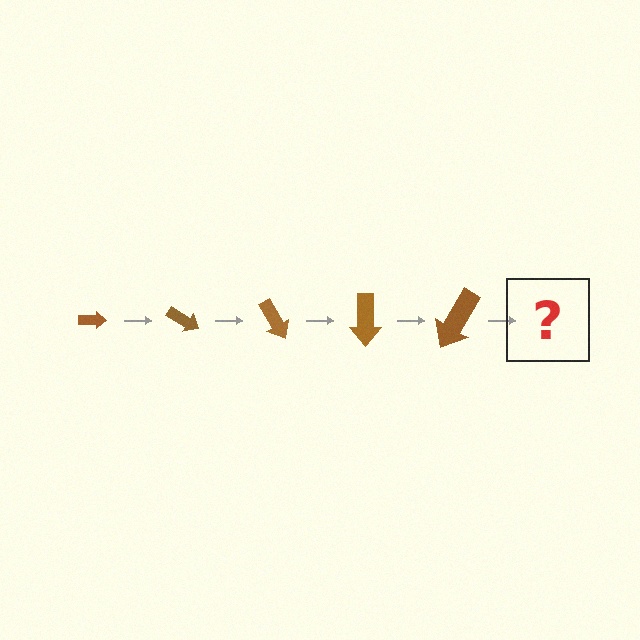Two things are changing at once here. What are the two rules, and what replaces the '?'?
The two rules are that the arrow grows larger each step and it rotates 30 degrees each step. The '?' should be an arrow, larger than the previous one and rotated 150 degrees from the start.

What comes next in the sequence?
The next element should be an arrow, larger than the previous one and rotated 150 degrees from the start.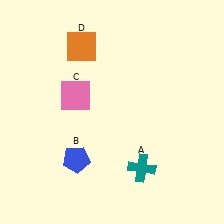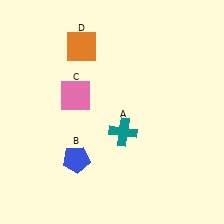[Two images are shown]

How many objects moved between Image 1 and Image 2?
1 object moved between the two images.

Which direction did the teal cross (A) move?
The teal cross (A) moved up.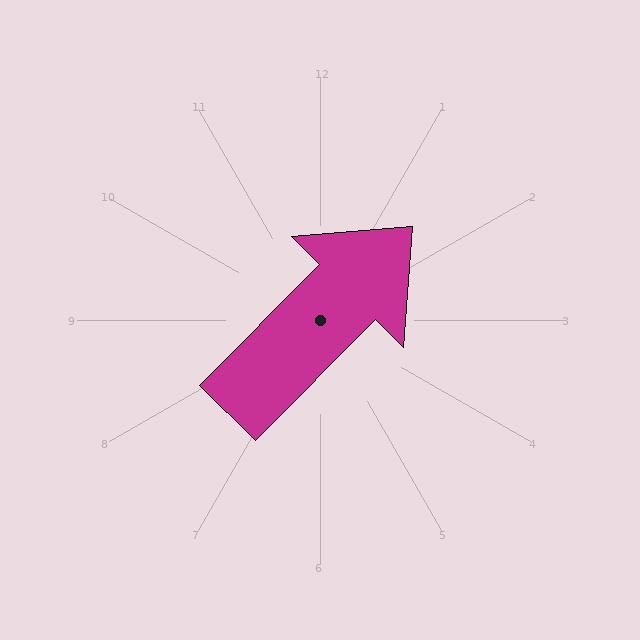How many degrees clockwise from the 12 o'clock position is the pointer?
Approximately 45 degrees.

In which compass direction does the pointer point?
Northeast.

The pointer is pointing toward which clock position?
Roughly 1 o'clock.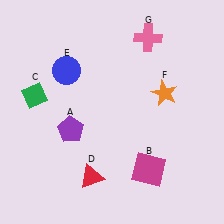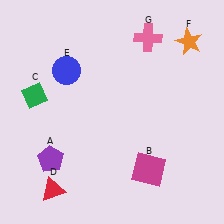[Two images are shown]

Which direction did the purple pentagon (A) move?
The purple pentagon (A) moved down.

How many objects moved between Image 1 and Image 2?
3 objects moved between the two images.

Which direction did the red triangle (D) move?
The red triangle (D) moved left.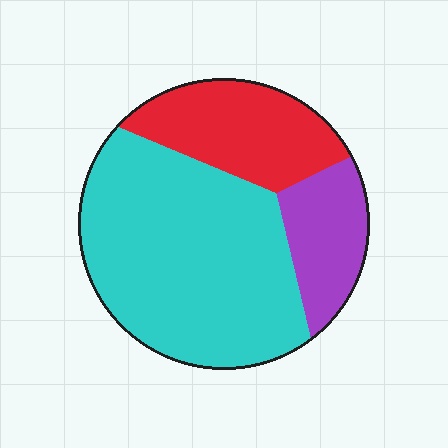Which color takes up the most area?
Cyan, at roughly 60%.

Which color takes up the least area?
Purple, at roughly 15%.